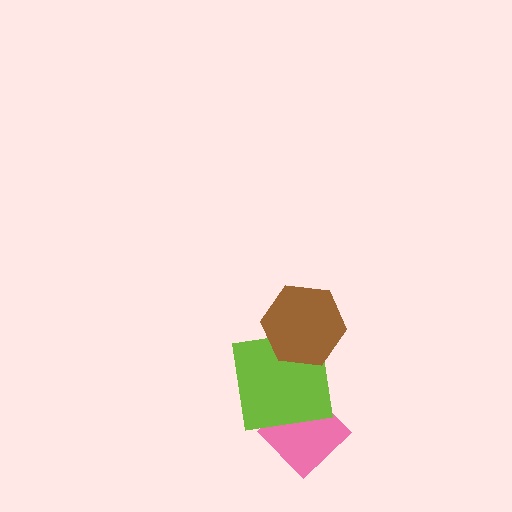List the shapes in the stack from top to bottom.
From top to bottom: the brown hexagon, the lime square, the pink diamond.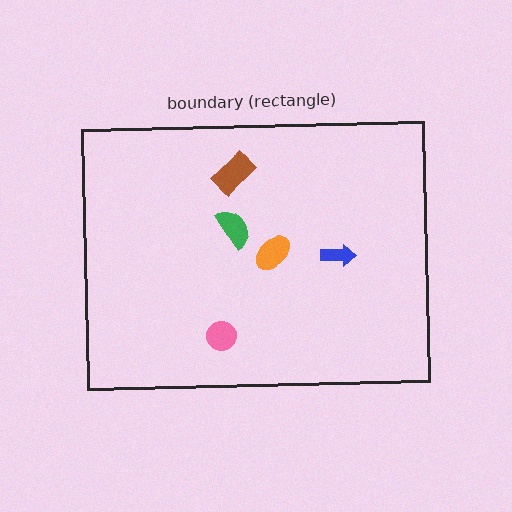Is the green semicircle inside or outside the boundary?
Inside.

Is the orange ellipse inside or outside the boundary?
Inside.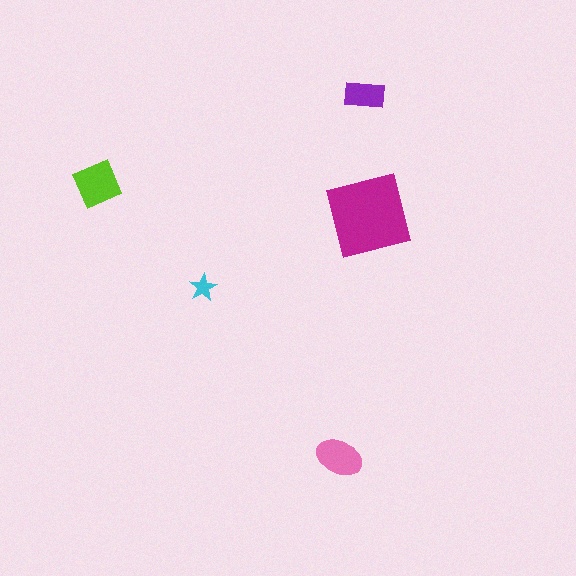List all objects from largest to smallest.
The magenta square, the lime square, the pink ellipse, the purple rectangle, the cyan star.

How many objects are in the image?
There are 5 objects in the image.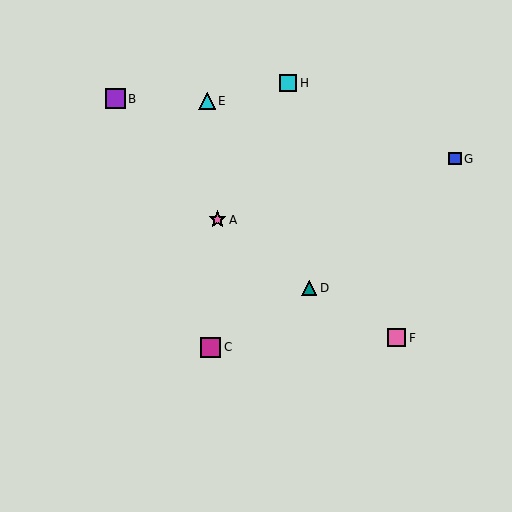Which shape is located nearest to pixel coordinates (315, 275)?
The teal triangle (labeled D) at (309, 288) is nearest to that location.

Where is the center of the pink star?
The center of the pink star is at (218, 220).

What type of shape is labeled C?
Shape C is a magenta square.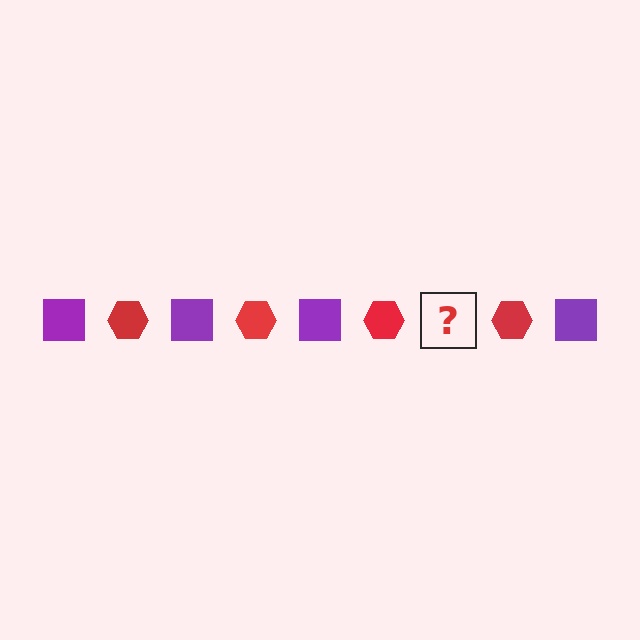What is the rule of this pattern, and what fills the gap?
The rule is that the pattern alternates between purple square and red hexagon. The gap should be filled with a purple square.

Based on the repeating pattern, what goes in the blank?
The blank should be a purple square.